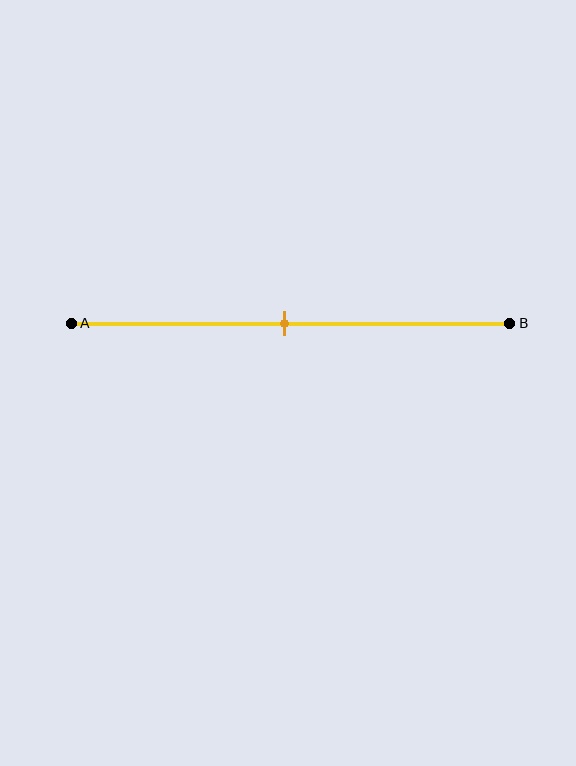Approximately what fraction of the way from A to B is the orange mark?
The orange mark is approximately 50% of the way from A to B.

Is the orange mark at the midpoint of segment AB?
Yes, the mark is approximately at the midpoint.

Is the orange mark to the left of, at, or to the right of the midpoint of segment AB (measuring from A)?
The orange mark is approximately at the midpoint of segment AB.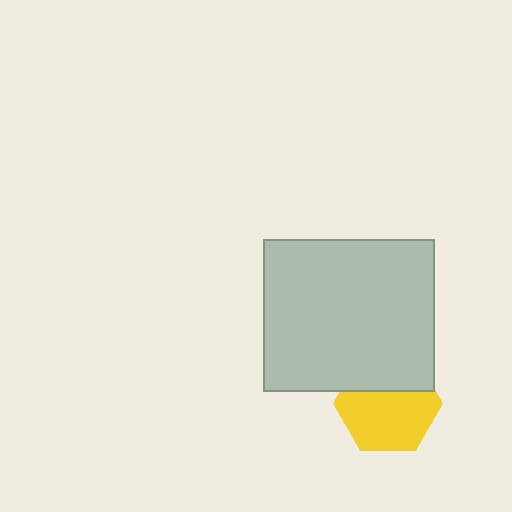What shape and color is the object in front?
The object in front is a light gray rectangle.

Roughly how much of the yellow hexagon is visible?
Most of it is visible (roughly 65%).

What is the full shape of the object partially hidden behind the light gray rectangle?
The partially hidden object is a yellow hexagon.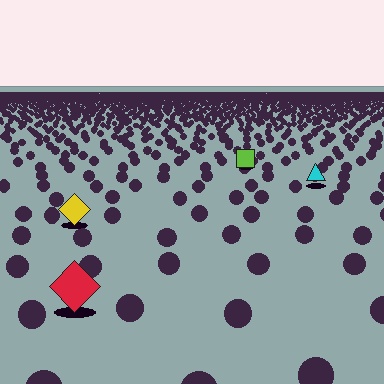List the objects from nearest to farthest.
From nearest to farthest: the red diamond, the yellow diamond, the cyan triangle, the lime square.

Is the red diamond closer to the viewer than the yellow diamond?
Yes. The red diamond is closer — you can tell from the texture gradient: the ground texture is coarser near it.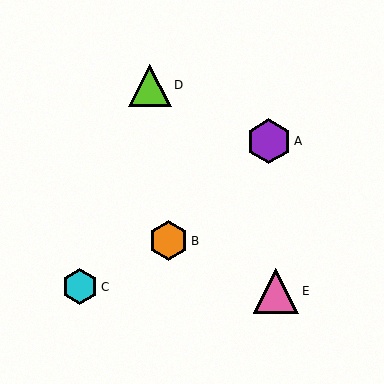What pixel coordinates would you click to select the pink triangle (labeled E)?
Click at (276, 291) to select the pink triangle E.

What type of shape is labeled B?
Shape B is an orange hexagon.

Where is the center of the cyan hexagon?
The center of the cyan hexagon is at (80, 287).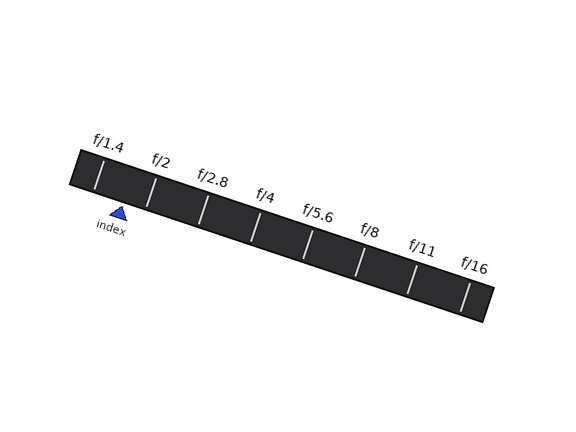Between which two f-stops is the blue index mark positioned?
The index mark is between f/1.4 and f/2.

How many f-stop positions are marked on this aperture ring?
There are 8 f-stop positions marked.